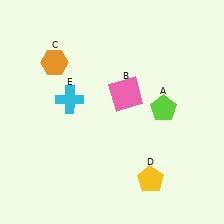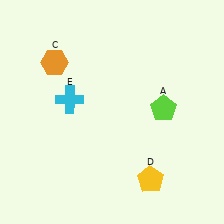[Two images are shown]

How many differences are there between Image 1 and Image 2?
There is 1 difference between the two images.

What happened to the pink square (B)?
The pink square (B) was removed in Image 2. It was in the top-right area of Image 1.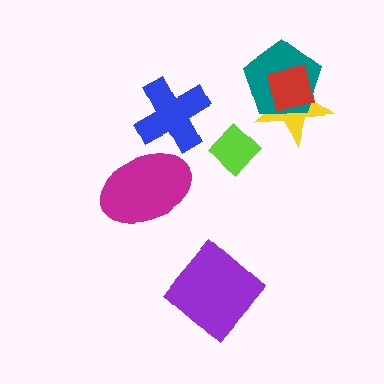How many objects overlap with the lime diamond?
0 objects overlap with the lime diamond.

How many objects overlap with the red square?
2 objects overlap with the red square.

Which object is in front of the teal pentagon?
The red square is in front of the teal pentagon.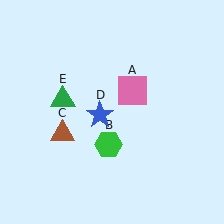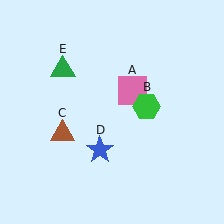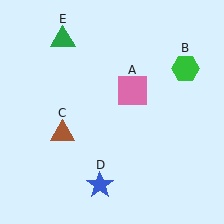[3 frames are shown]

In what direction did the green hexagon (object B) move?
The green hexagon (object B) moved up and to the right.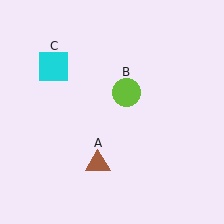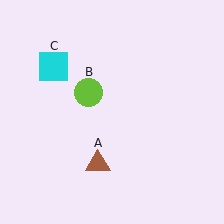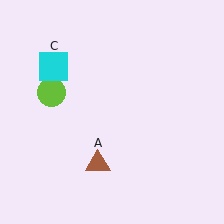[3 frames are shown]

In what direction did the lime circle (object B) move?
The lime circle (object B) moved left.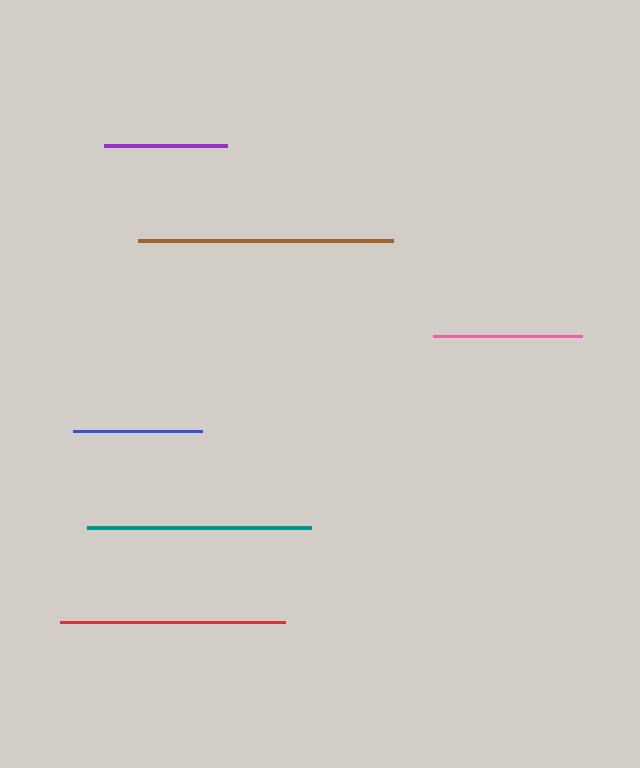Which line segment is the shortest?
The purple line is the shortest at approximately 124 pixels.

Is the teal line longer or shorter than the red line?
The red line is longer than the teal line.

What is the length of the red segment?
The red segment is approximately 224 pixels long.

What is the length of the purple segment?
The purple segment is approximately 124 pixels long.